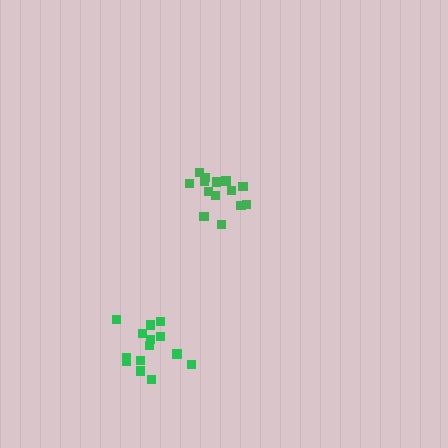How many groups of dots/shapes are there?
There are 2 groups.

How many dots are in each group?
Group 1: 14 dots, Group 2: 14 dots (28 total).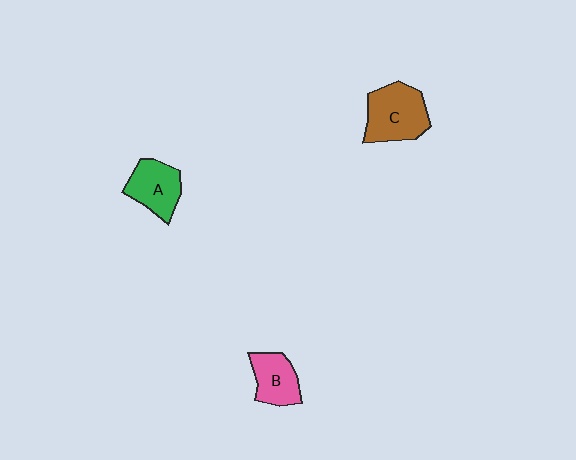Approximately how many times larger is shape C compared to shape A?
Approximately 1.3 times.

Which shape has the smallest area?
Shape B (pink).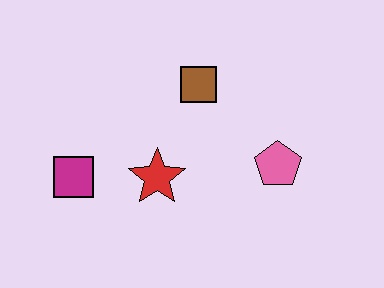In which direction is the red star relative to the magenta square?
The red star is to the right of the magenta square.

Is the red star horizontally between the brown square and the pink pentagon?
No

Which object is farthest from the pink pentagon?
The magenta square is farthest from the pink pentagon.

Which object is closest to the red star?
The magenta square is closest to the red star.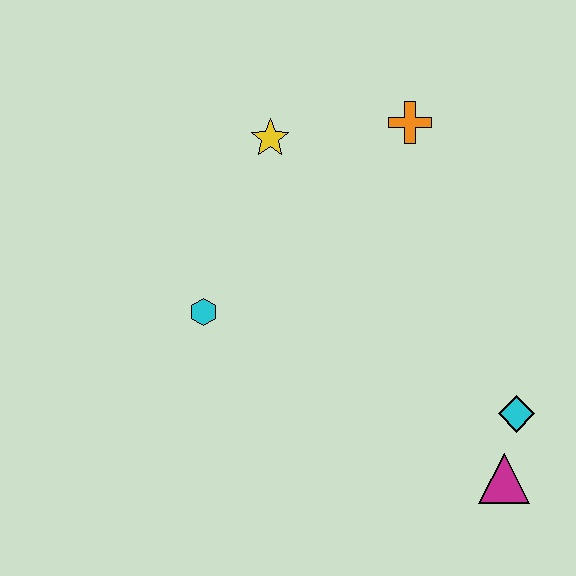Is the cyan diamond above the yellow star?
No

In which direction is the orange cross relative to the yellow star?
The orange cross is to the right of the yellow star.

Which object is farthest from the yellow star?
The magenta triangle is farthest from the yellow star.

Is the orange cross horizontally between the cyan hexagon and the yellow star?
No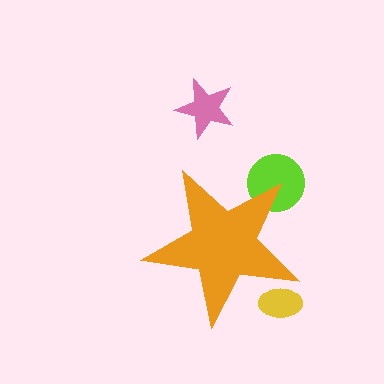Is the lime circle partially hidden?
Yes, the lime circle is partially hidden behind the orange star.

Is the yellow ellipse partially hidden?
Yes, the yellow ellipse is partially hidden behind the orange star.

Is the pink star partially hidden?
No, the pink star is fully visible.